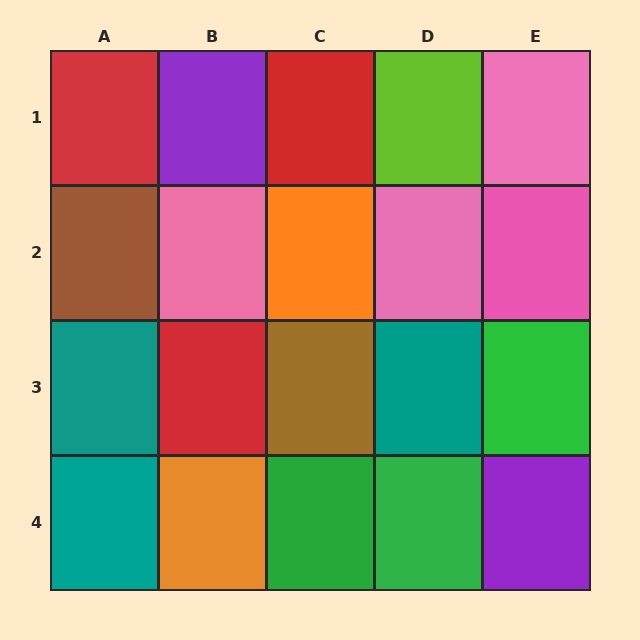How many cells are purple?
2 cells are purple.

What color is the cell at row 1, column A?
Red.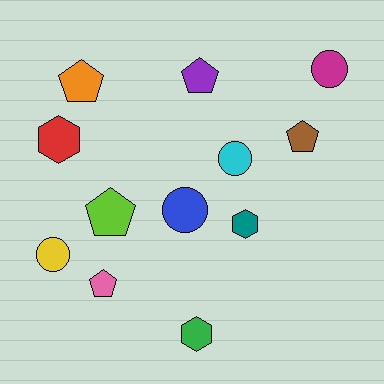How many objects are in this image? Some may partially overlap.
There are 12 objects.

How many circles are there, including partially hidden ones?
There are 4 circles.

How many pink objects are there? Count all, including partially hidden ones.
There is 1 pink object.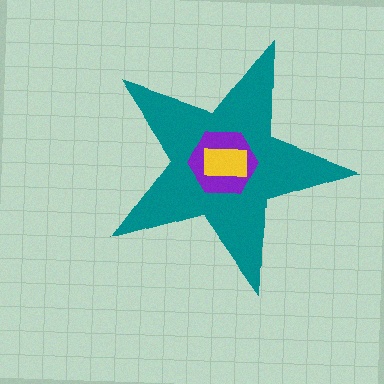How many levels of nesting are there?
3.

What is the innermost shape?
The yellow rectangle.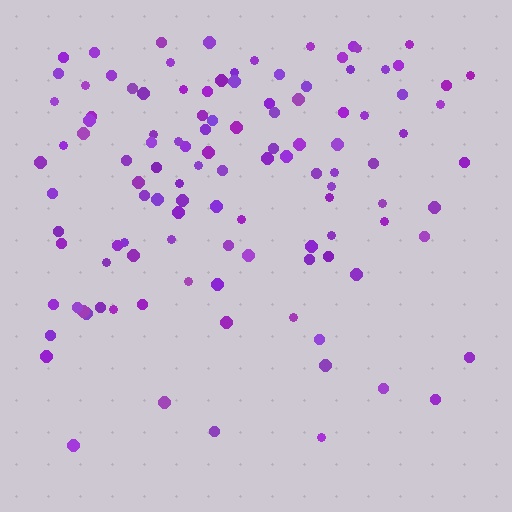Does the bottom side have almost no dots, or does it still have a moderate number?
Still a moderate number, just noticeably fewer than the top.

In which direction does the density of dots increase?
From bottom to top, with the top side densest.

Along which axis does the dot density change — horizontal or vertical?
Vertical.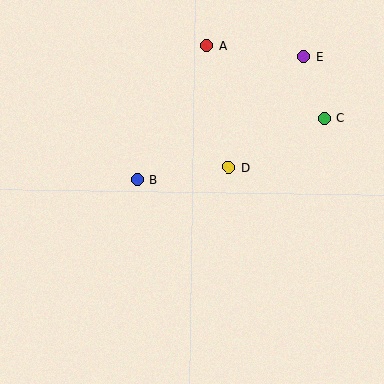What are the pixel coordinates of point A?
Point A is at (207, 46).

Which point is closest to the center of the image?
Point D at (229, 167) is closest to the center.